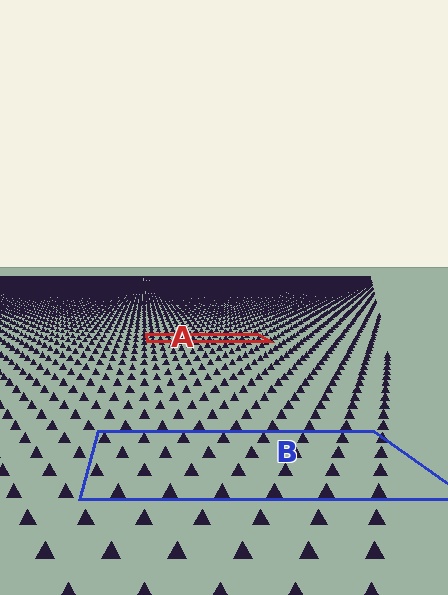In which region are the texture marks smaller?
The texture marks are smaller in region A, because it is farther away.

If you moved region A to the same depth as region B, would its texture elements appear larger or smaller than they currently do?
They would appear larger. At a closer depth, the same texture elements are projected at a bigger on-screen size.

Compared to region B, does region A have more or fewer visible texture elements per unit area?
Region A has more texture elements per unit area — they are packed more densely because it is farther away.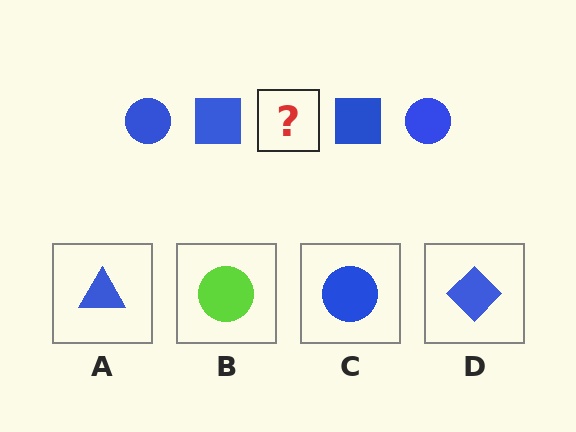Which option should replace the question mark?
Option C.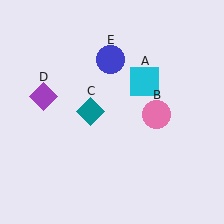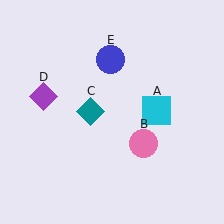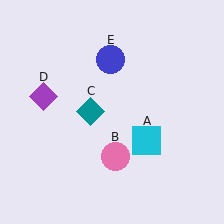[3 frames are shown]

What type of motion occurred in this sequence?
The cyan square (object A), pink circle (object B) rotated clockwise around the center of the scene.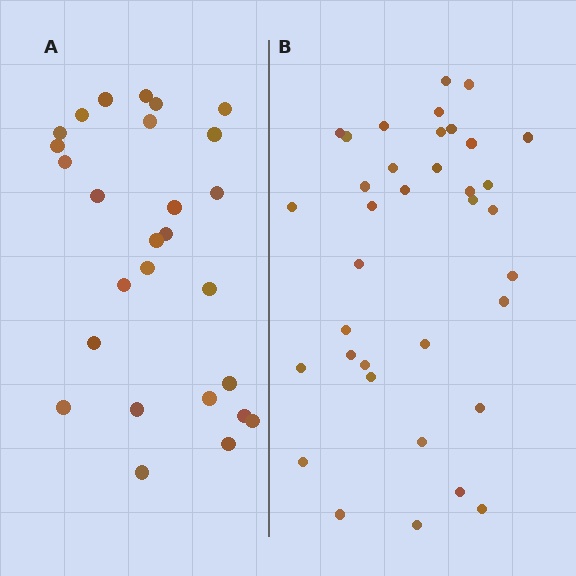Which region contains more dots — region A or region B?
Region B (the right region) has more dots.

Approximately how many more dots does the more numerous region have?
Region B has roughly 8 or so more dots than region A.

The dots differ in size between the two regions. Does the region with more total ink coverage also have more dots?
No. Region A has more total ink coverage because its dots are larger, but region B actually contains more individual dots. Total area can be misleading — the number of items is what matters here.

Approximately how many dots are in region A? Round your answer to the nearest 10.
About 30 dots. (The exact count is 27, which rounds to 30.)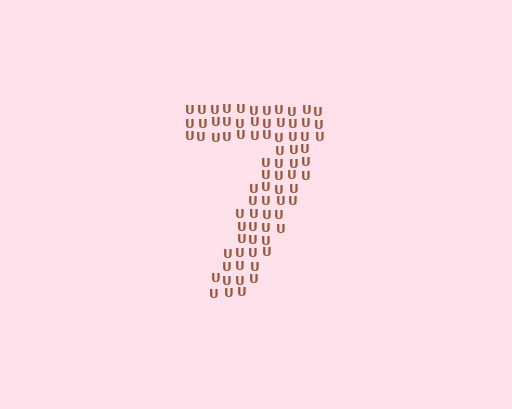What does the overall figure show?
The overall figure shows the digit 7.